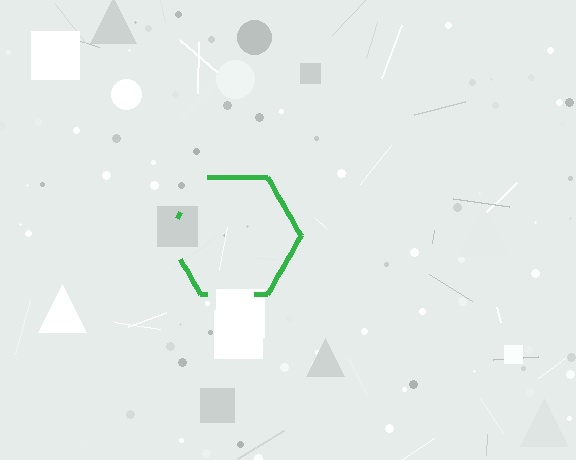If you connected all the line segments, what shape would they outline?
They would outline a hexagon.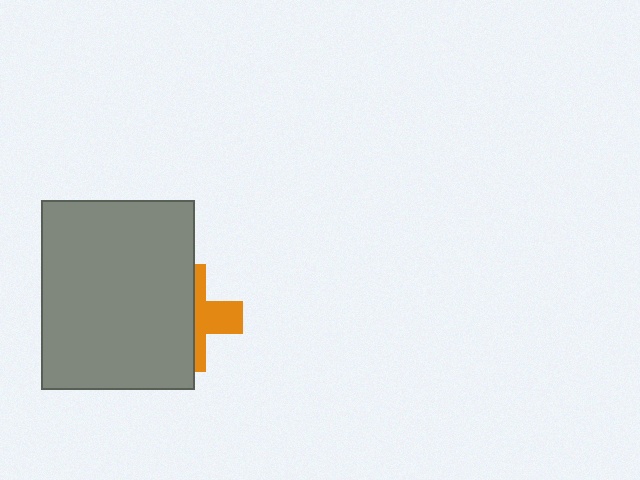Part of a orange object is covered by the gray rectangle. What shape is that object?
It is a cross.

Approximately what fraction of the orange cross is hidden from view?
Roughly 61% of the orange cross is hidden behind the gray rectangle.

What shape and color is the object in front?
The object in front is a gray rectangle.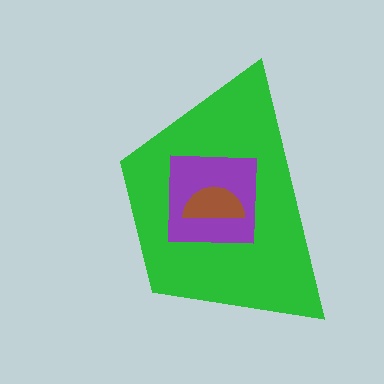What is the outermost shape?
The green trapezoid.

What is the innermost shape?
The brown semicircle.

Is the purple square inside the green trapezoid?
Yes.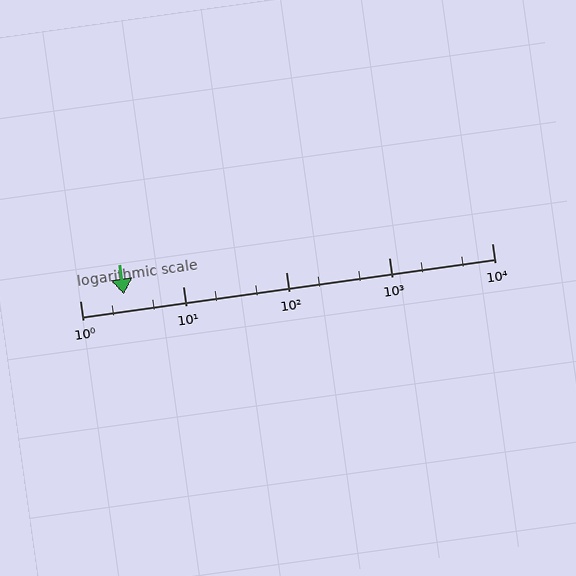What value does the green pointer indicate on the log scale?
The pointer indicates approximately 2.7.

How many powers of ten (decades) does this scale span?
The scale spans 4 decades, from 1 to 10000.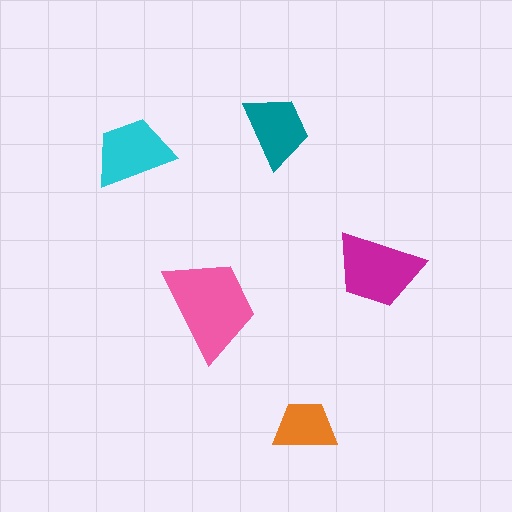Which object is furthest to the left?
The cyan trapezoid is leftmost.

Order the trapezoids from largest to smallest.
the pink one, the magenta one, the cyan one, the teal one, the orange one.